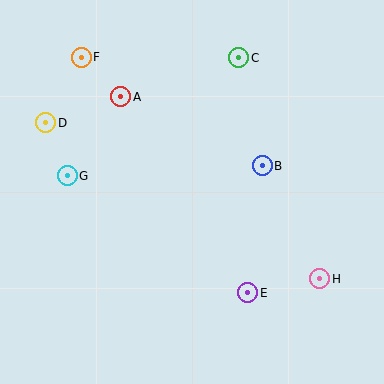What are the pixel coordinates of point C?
Point C is at (239, 58).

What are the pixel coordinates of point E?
Point E is at (248, 293).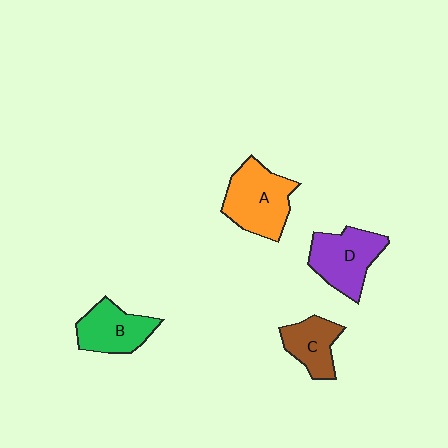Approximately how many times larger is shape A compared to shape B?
Approximately 1.3 times.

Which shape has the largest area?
Shape A (orange).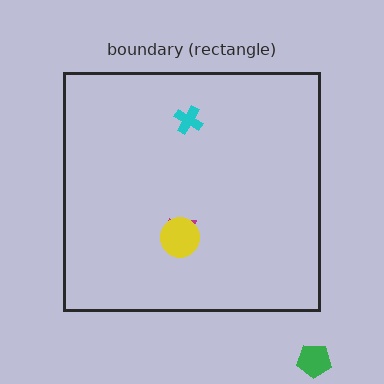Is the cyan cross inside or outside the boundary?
Inside.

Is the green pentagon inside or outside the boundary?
Outside.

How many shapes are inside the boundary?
3 inside, 1 outside.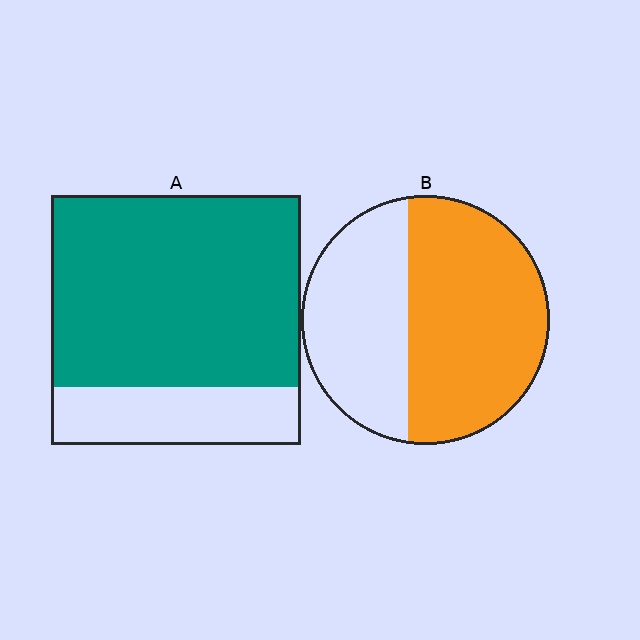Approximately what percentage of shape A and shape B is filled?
A is approximately 75% and B is approximately 60%.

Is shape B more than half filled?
Yes.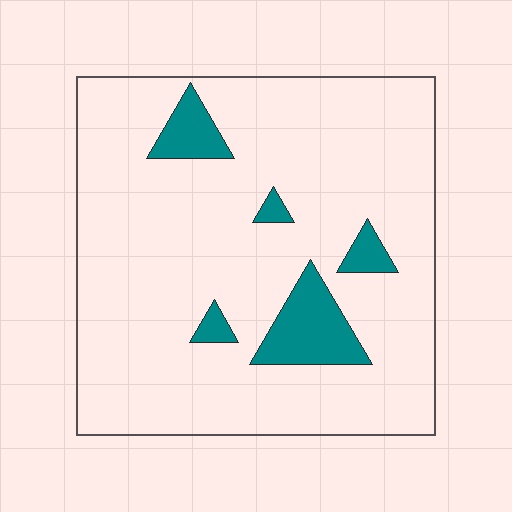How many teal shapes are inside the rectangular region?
5.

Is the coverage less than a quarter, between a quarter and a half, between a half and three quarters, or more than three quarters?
Less than a quarter.